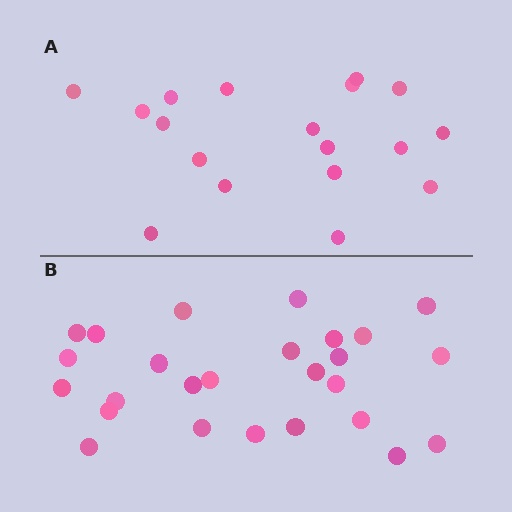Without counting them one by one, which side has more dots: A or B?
Region B (the bottom region) has more dots.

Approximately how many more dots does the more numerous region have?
Region B has roughly 8 or so more dots than region A.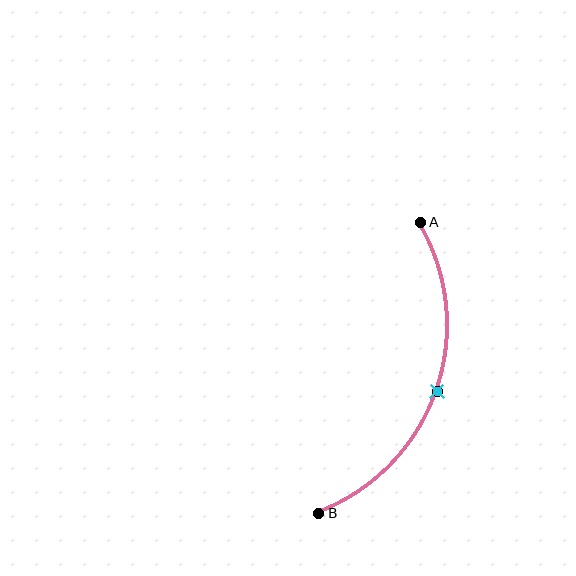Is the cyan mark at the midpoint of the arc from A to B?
Yes. The cyan mark lies on the arc at equal arc-length from both A and B — it is the arc midpoint.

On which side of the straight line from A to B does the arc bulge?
The arc bulges to the right of the straight line connecting A and B.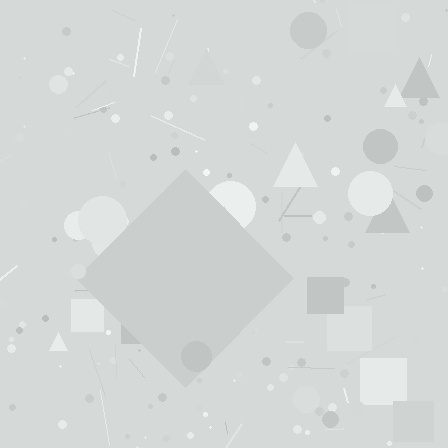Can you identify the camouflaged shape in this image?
The camouflaged shape is a diamond.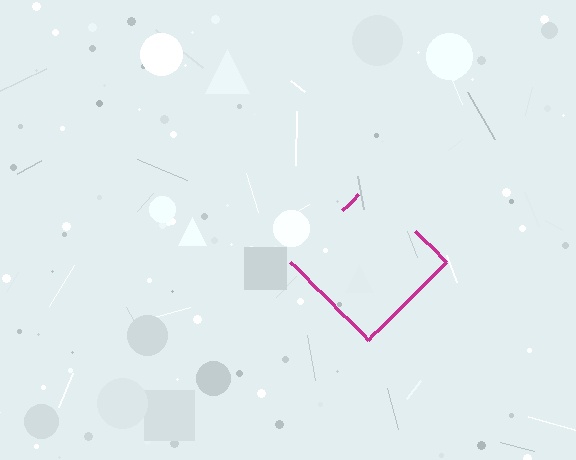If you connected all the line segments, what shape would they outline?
They would outline a diamond.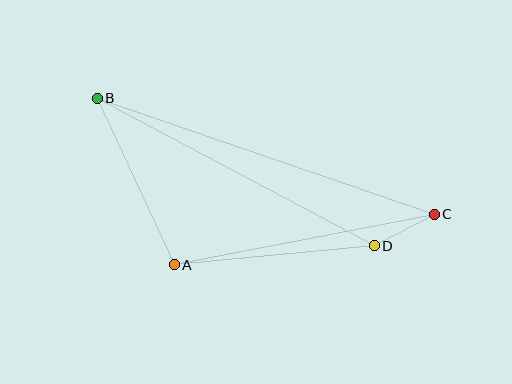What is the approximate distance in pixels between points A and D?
The distance between A and D is approximately 201 pixels.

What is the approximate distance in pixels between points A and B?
The distance between A and B is approximately 183 pixels.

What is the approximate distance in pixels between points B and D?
The distance between B and D is approximately 314 pixels.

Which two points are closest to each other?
Points C and D are closest to each other.